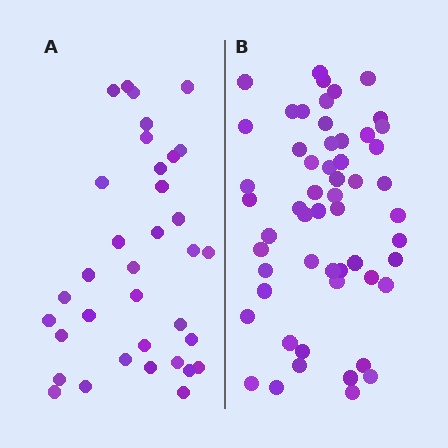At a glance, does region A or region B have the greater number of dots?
Region B (the right region) has more dots.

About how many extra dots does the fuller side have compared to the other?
Region B has approximately 20 more dots than region A.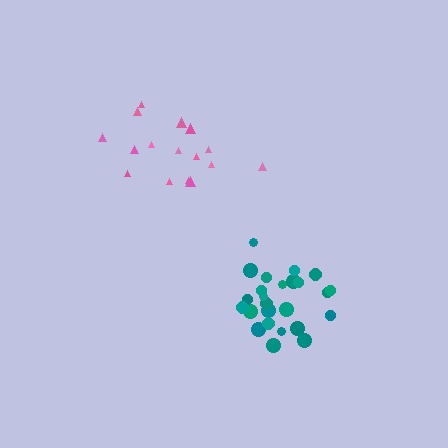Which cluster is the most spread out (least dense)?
Pink.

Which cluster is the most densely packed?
Teal.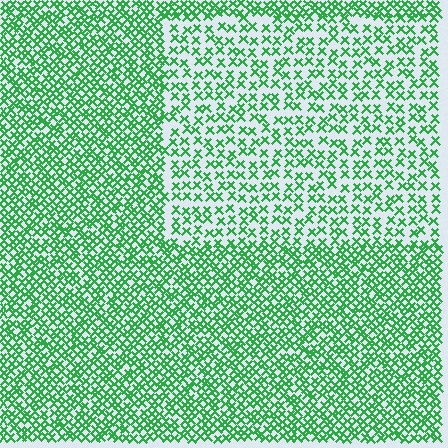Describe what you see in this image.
The image contains small green elements arranged at two different densities. A rectangle-shaped region is visible where the elements are less densely packed than the surrounding area.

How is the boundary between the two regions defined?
The boundary is defined by a change in element density (approximately 1.9x ratio). All elements are the same color, size, and shape.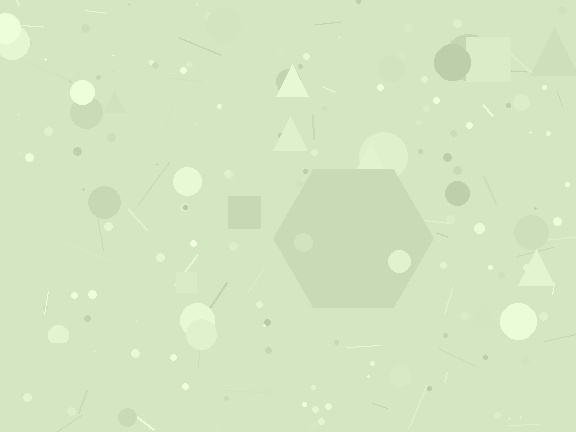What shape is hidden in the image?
A hexagon is hidden in the image.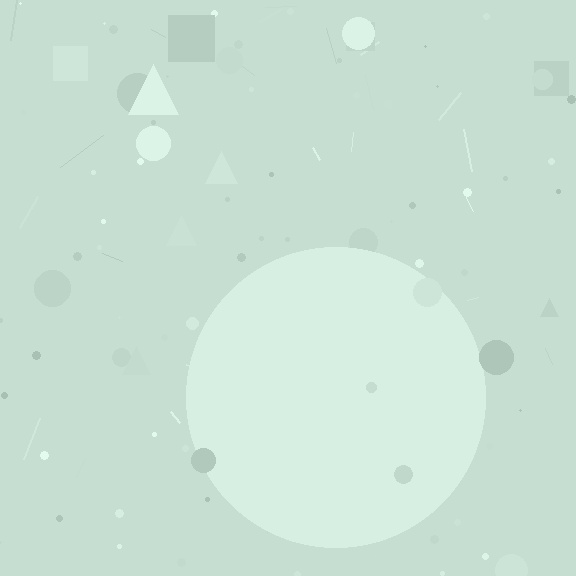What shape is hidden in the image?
A circle is hidden in the image.